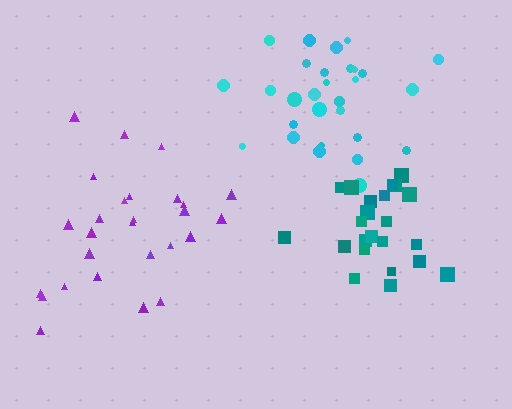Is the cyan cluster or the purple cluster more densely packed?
Cyan.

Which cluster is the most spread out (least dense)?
Purple.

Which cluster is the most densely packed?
Teal.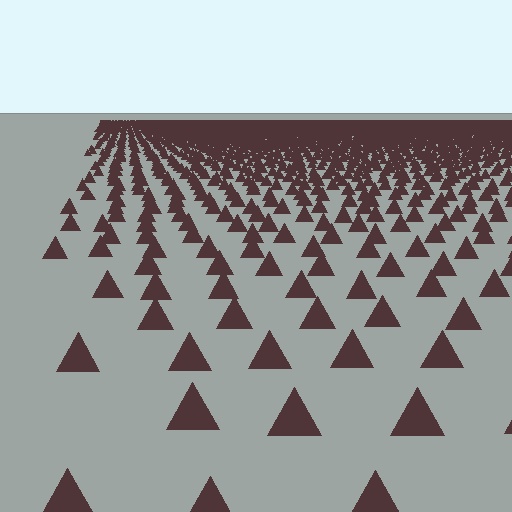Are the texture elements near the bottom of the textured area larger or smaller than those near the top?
Larger. Near the bottom, elements are closer to the viewer and appear at a bigger on-screen size.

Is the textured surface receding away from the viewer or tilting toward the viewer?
The surface is receding away from the viewer. Texture elements get smaller and denser toward the top.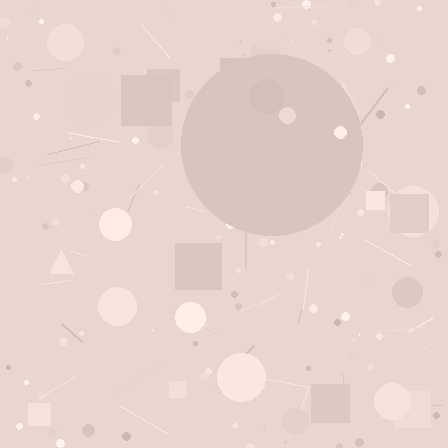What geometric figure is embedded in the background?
A circle is embedded in the background.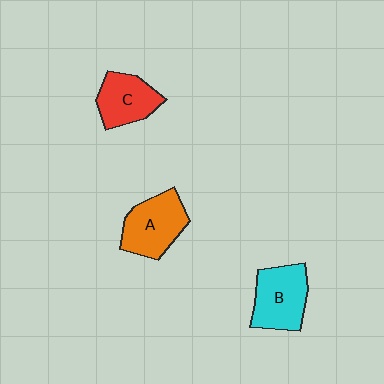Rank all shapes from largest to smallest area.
From largest to smallest: B (cyan), A (orange), C (red).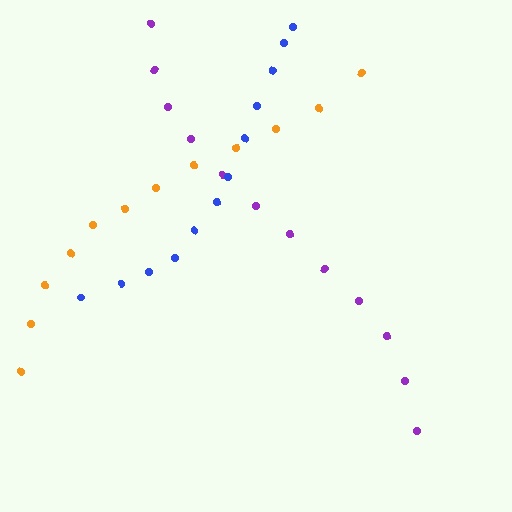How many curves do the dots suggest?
There are 3 distinct paths.